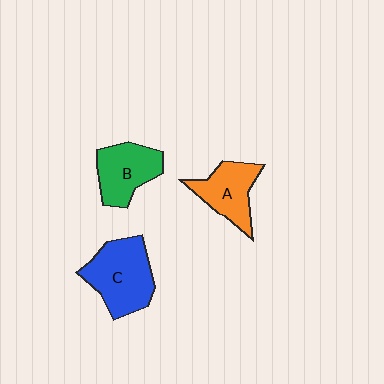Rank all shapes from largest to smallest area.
From largest to smallest: C (blue), B (green), A (orange).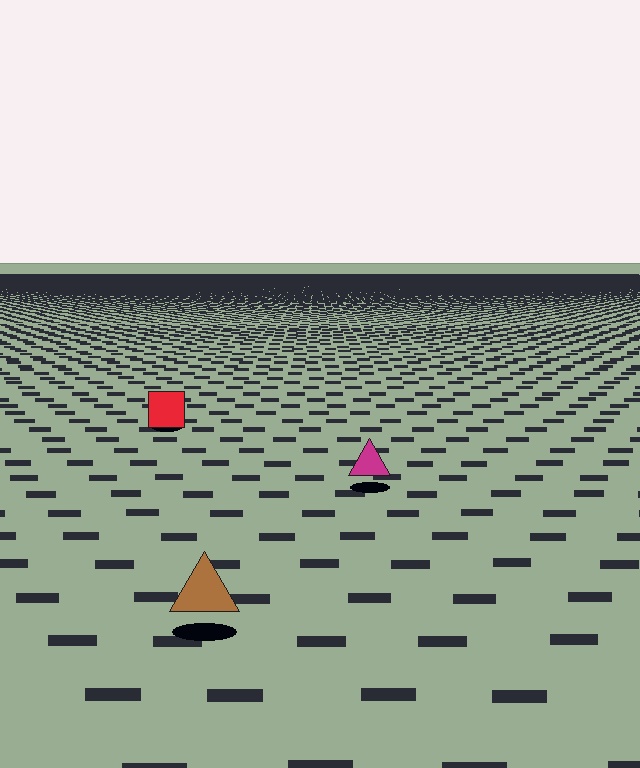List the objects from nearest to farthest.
From nearest to farthest: the brown triangle, the magenta triangle, the red square.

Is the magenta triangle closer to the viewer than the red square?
Yes. The magenta triangle is closer — you can tell from the texture gradient: the ground texture is coarser near it.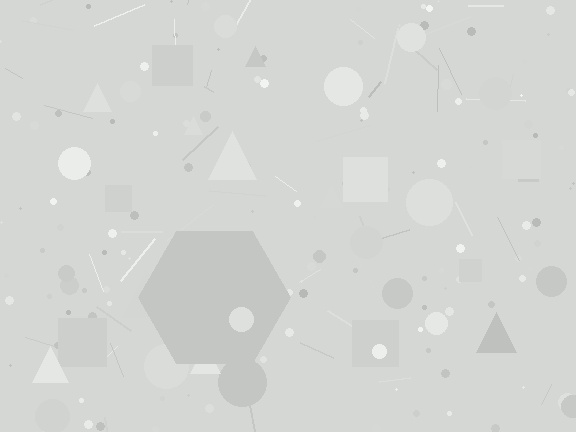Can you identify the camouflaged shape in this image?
The camouflaged shape is a hexagon.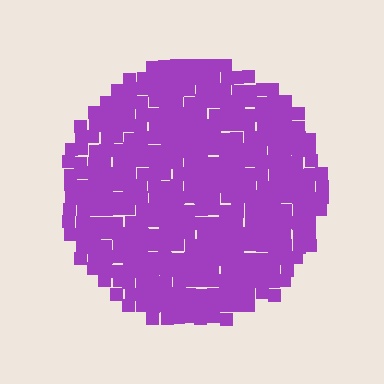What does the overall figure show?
The overall figure shows a circle.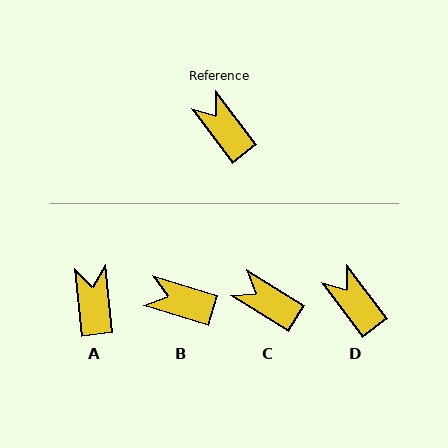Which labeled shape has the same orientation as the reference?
D.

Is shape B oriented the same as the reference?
No, it is off by about 36 degrees.